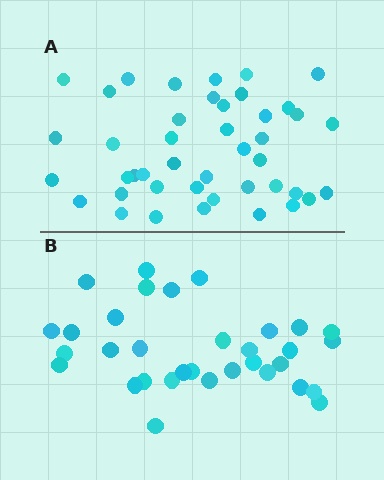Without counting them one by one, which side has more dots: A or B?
Region A (the top region) has more dots.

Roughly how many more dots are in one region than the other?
Region A has roughly 10 or so more dots than region B.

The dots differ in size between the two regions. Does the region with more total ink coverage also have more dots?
No. Region B has more total ink coverage because its dots are larger, but region A actually contains more individual dots. Total area can be misleading — the number of items is what matters here.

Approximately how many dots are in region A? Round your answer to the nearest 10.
About 40 dots. (The exact count is 43, which rounds to 40.)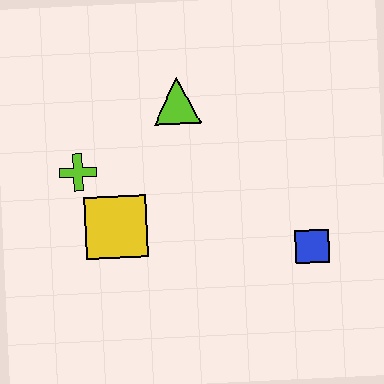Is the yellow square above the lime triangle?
No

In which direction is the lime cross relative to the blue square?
The lime cross is to the left of the blue square.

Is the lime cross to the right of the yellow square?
No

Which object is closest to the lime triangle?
The lime cross is closest to the lime triangle.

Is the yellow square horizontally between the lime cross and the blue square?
Yes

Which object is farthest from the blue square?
The lime cross is farthest from the blue square.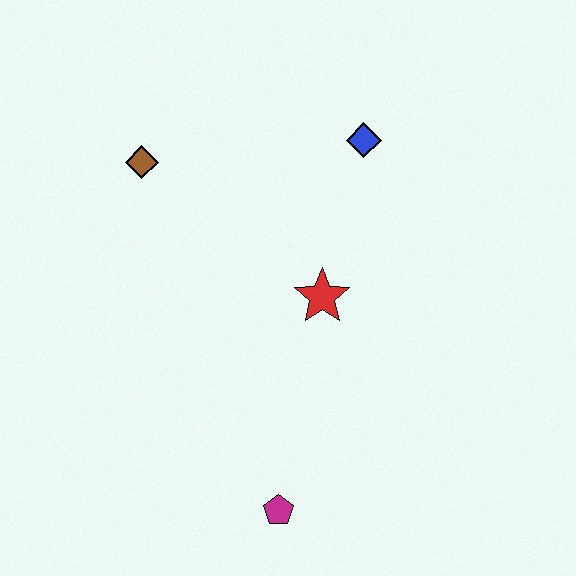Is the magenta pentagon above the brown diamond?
No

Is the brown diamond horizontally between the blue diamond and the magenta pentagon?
No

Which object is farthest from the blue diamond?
The magenta pentagon is farthest from the blue diamond.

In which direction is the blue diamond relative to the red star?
The blue diamond is above the red star.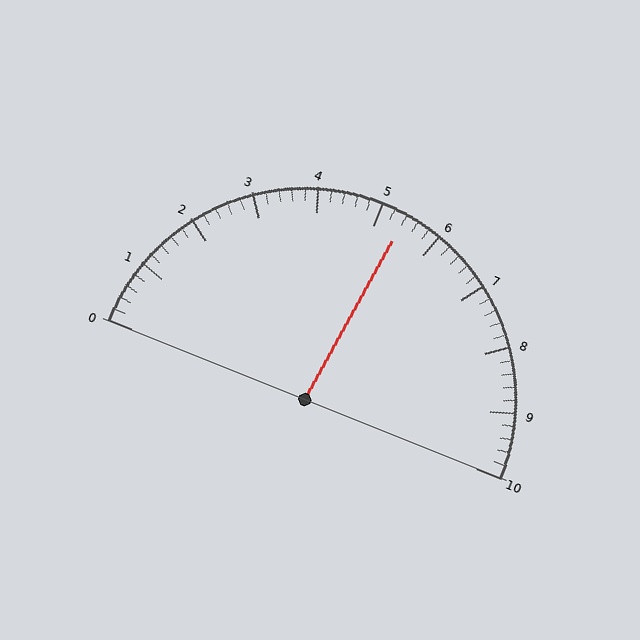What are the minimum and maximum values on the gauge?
The gauge ranges from 0 to 10.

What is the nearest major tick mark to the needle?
The nearest major tick mark is 5.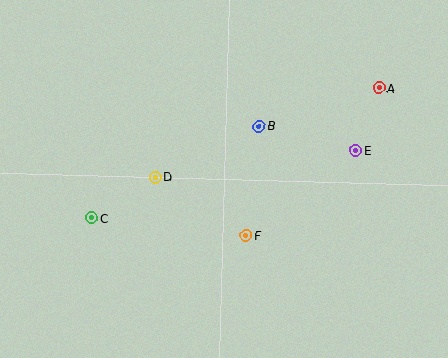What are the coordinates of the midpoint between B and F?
The midpoint between B and F is at (253, 181).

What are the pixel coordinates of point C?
Point C is at (92, 218).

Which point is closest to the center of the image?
Point F at (246, 235) is closest to the center.